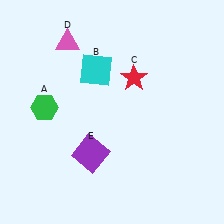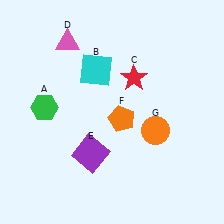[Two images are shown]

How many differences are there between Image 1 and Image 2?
There are 2 differences between the two images.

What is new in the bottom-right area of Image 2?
An orange circle (G) was added in the bottom-right area of Image 2.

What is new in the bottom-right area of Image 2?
An orange pentagon (F) was added in the bottom-right area of Image 2.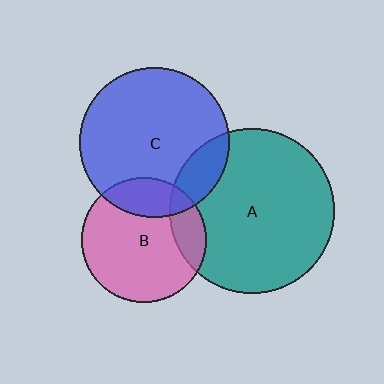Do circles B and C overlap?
Yes.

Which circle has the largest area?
Circle A (teal).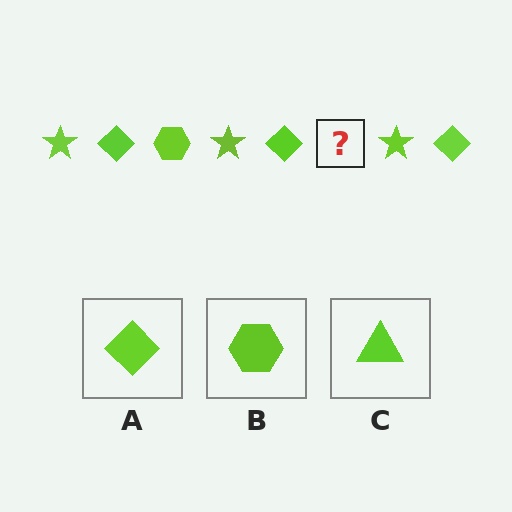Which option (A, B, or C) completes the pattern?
B.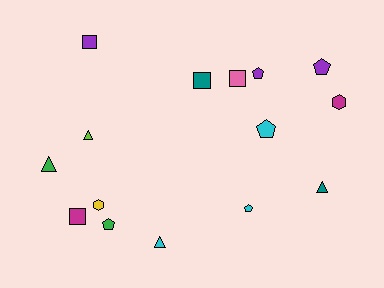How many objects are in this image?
There are 15 objects.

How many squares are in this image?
There are 4 squares.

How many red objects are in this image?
There are no red objects.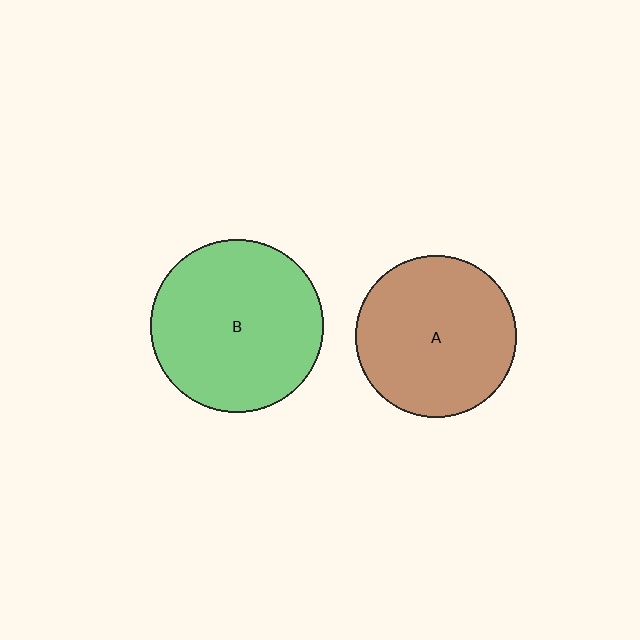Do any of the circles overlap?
No, none of the circles overlap.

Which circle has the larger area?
Circle B (green).